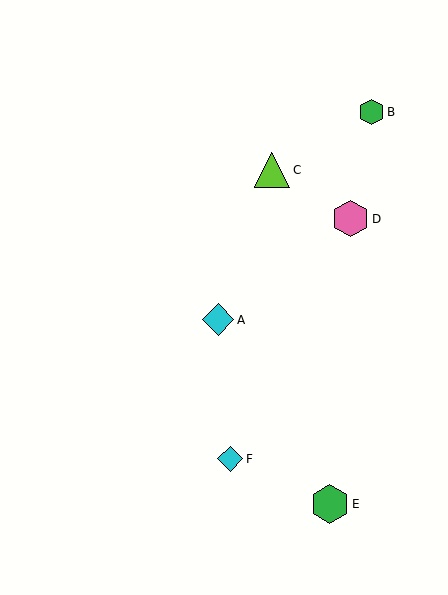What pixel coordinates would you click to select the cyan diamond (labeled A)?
Click at (218, 320) to select the cyan diamond A.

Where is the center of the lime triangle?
The center of the lime triangle is at (272, 170).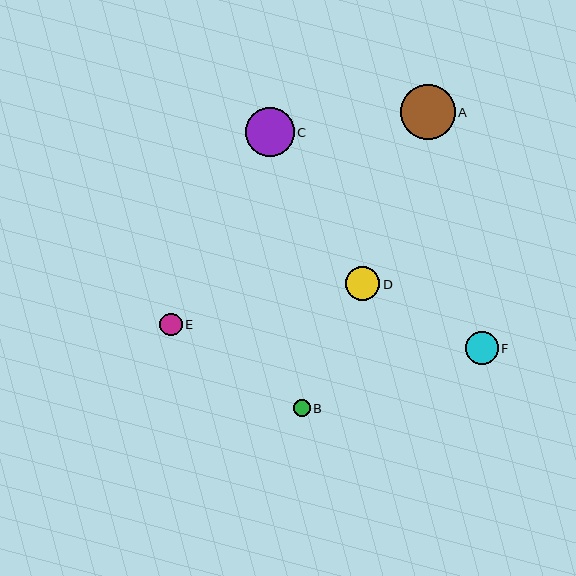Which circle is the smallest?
Circle B is the smallest with a size of approximately 17 pixels.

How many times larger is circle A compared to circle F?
Circle A is approximately 1.7 times the size of circle F.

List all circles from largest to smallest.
From largest to smallest: A, C, D, F, E, B.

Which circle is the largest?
Circle A is the largest with a size of approximately 55 pixels.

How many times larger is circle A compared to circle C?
Circle A is approximately 1.1 times the size of circle C.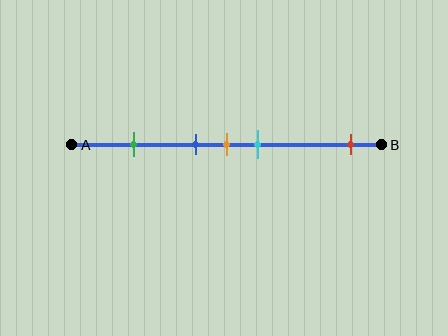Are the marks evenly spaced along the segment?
No, the marks are not evenly spaced.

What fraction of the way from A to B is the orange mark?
The orange mark is approximately 50% (0.5) of the way from A to B.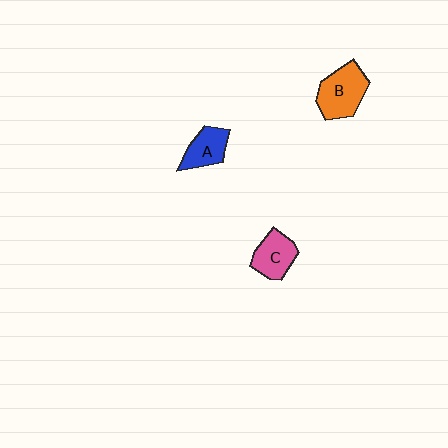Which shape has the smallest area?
Shape A (blue).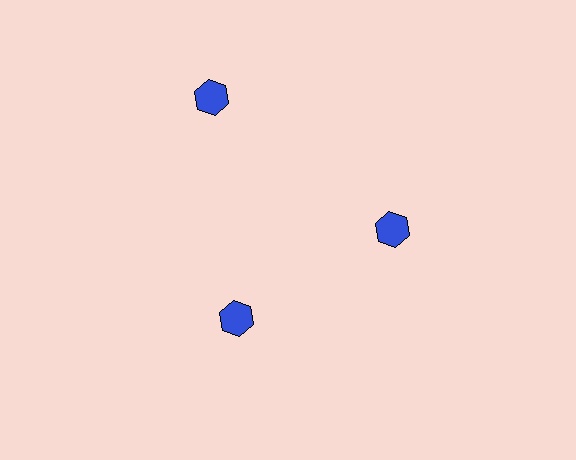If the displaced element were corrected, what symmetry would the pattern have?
It would have 3-fold rotational symmetry — the pattern would map onto itself every 120 degrees.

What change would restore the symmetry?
The symmetry would be restored by moving it inward, back onto the ring so that all 3 hexagons sit at equal angles and equal distance from the center.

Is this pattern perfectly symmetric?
No. The 3 blue hexagons are arranged in a ring, but one element near the 11 o'clock position is pushed outward from the center, breaking the 3-fold rotational symmetry.